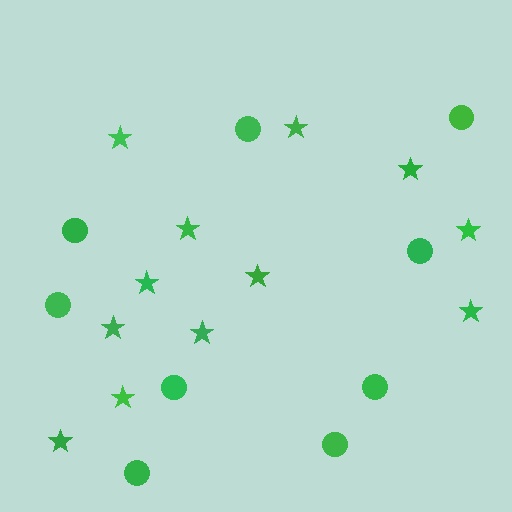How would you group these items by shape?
There are 2 groups: one group of circles (9) and one group of stars (12).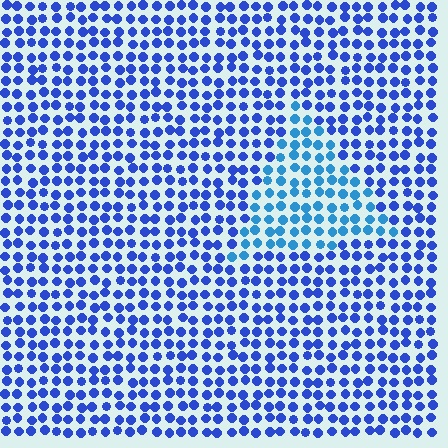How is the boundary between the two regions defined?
The boundary is defined purely by a slight shift in hue (about 27 degrees). Spacing, size, and orientation are identical on both sides.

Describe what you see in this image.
The image is filled with small blue elements in a uniform arrangement. A triangle-shaped region is visible where the elements are tinted to a slightly different hue, forming a subtle color boundary.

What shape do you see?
I see a triangle.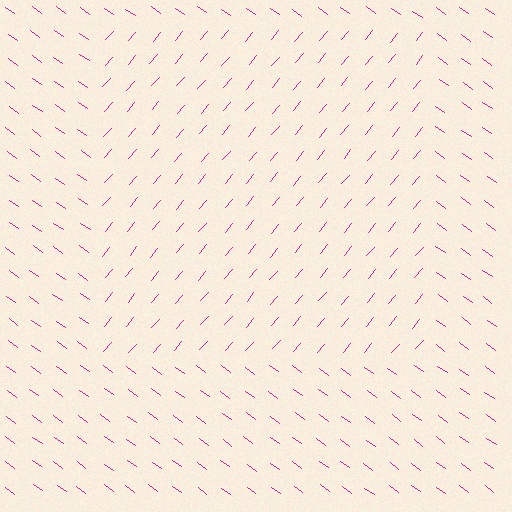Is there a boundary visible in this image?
Yes, there is a texture boundary formed by a change in line orientation.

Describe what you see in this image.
The image is filled with small magenta line segments. A rectangle region in the image has lines oriented differently from the surrounding lines, creating a visible texture boundary.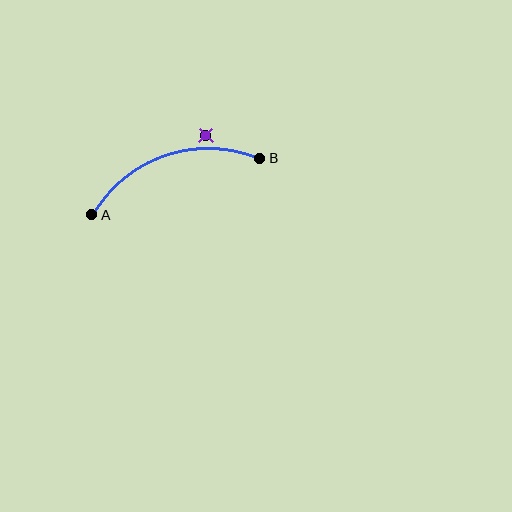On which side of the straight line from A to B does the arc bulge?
The arc bulges above the straight line connecting A and B.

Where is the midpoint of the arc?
The arc midpoint is the point on the curve farthest from the straight line joining A and B. It sits above that line.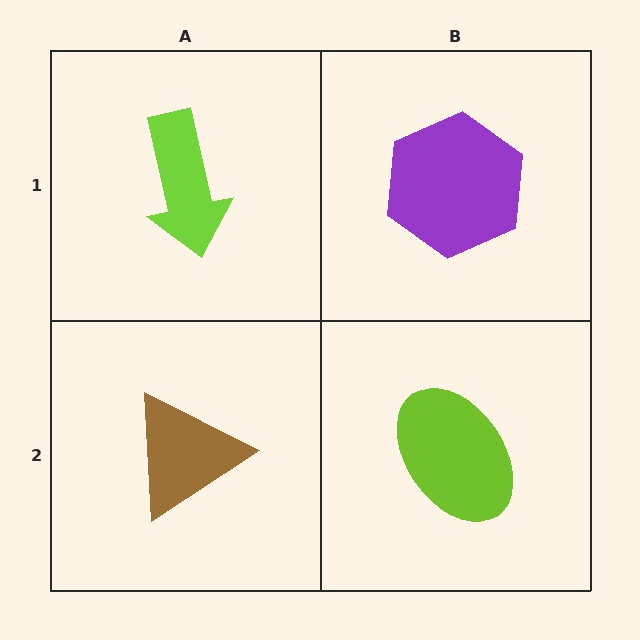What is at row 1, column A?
A lime arrow.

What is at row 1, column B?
A purple hexagon.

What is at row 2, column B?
A lime ellipse.